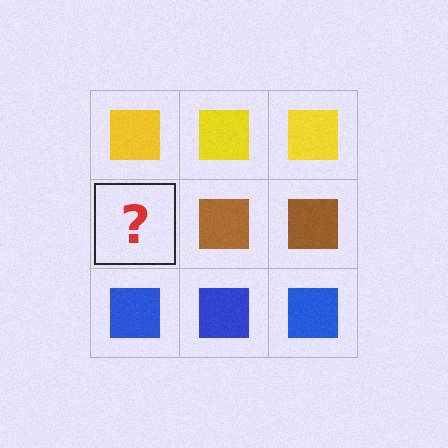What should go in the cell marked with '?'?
The missing cell should contain a brown square.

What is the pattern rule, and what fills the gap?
The rule is that each row has a consistent color. The gap should be filled with a brown square.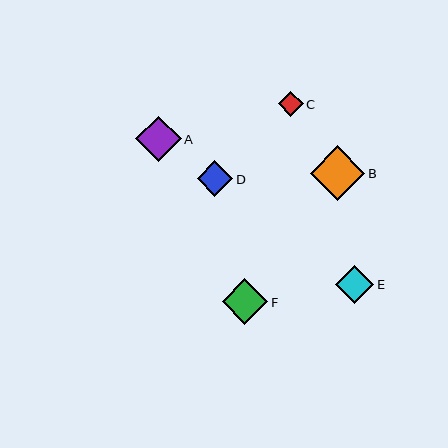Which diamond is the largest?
Diamond B is the largest with a size of approximately 54 pixels.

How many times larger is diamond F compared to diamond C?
Diamond F is approximately 1.8 times the size of diamond C.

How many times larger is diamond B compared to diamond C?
Diamond B is approximately 2.2 times the size of diamond C.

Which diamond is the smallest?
Diamond C is the smallest with a size of approximately 25 pixels.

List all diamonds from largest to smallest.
From largest to smallest: B, F, A, E, D, C.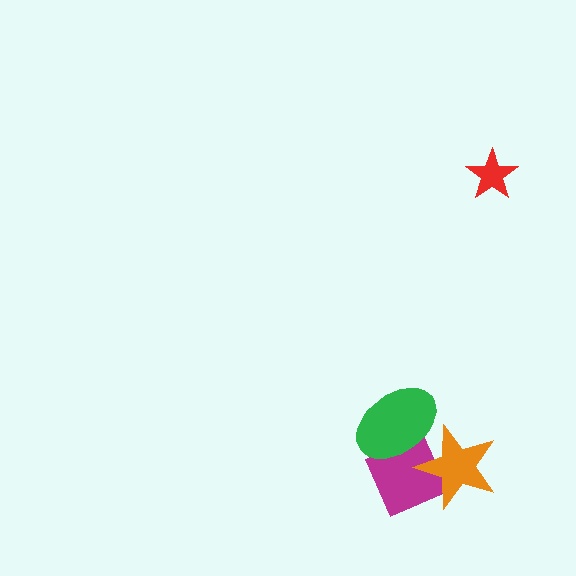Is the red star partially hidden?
No, no other shape covers it.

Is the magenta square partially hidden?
Yes, it is partially covered by another shape.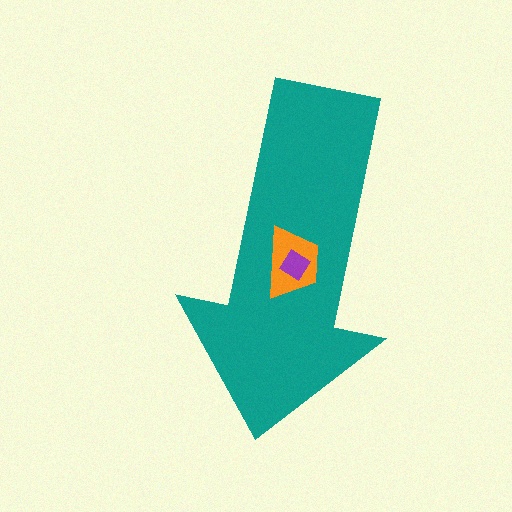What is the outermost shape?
The teal arrow.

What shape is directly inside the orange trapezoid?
The purple diamond.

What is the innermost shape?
The purple diamond.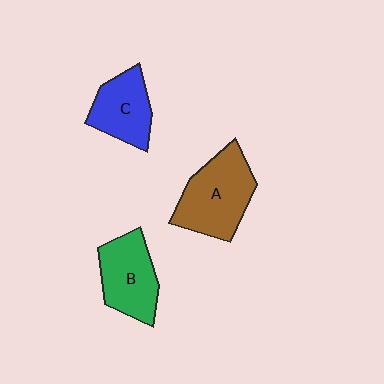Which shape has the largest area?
Shape A (brown).